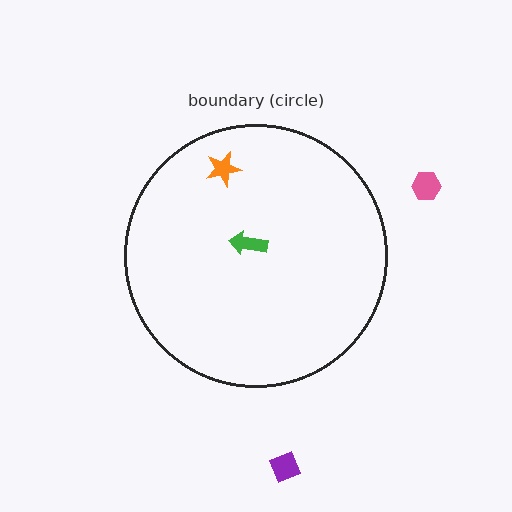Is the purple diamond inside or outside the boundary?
Outside.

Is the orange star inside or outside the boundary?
Inside.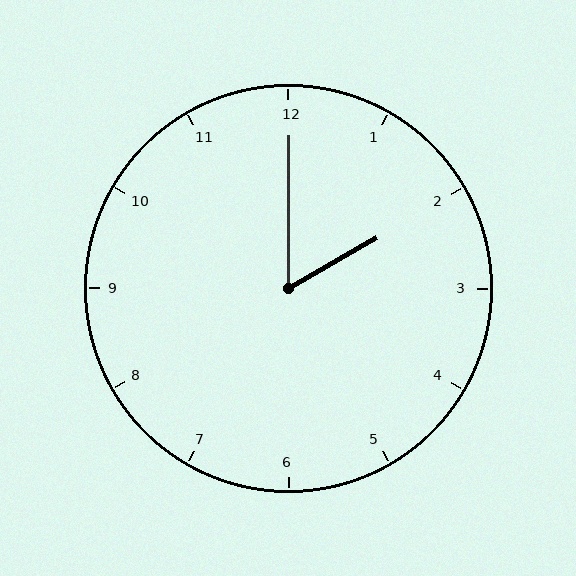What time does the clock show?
2:00.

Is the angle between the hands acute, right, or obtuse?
It is acute.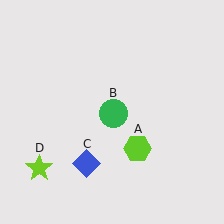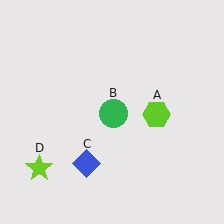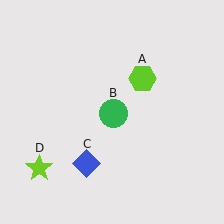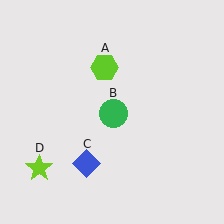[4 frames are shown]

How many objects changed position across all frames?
1 object changed position: lime hexagon (object A).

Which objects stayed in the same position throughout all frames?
Green circle (object B) and blue diamond (object C) and lime star (object D) remained stationary.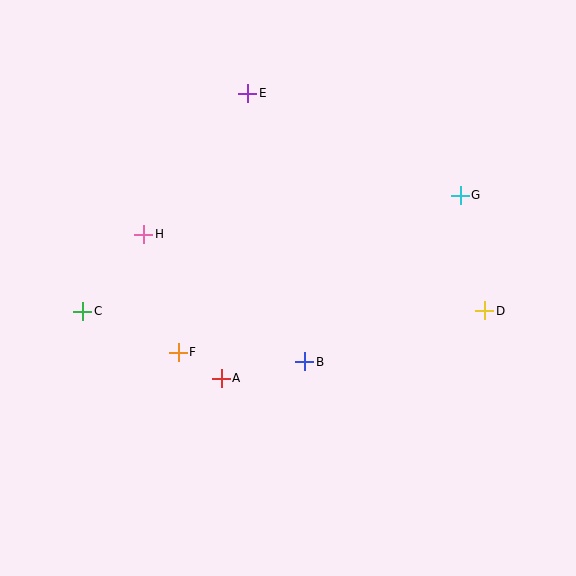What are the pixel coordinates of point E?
Point E is at (248, 93).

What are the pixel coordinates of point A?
Point A is at (221, 378).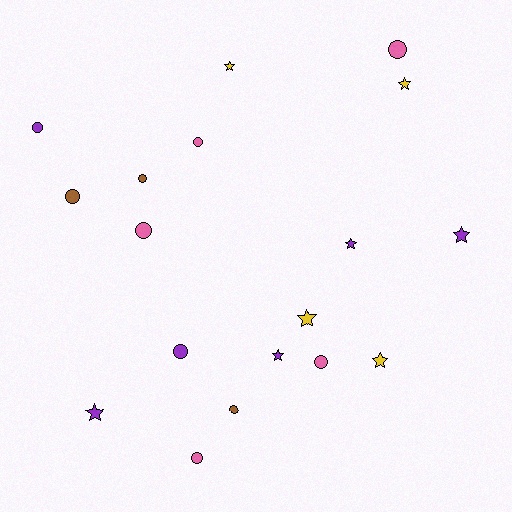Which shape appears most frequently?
Circle, with 10 objects.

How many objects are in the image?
There are 18 objects.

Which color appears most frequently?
Purple, with 6 objects.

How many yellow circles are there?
There are no yellow circles.